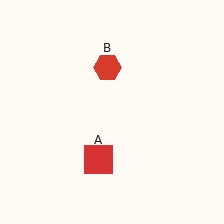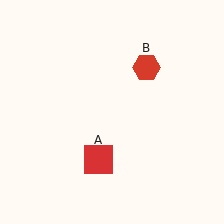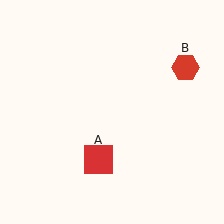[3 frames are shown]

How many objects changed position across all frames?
1 object changed position: red hexagon (object B).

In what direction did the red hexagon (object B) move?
The red hexagon (object B) moved right.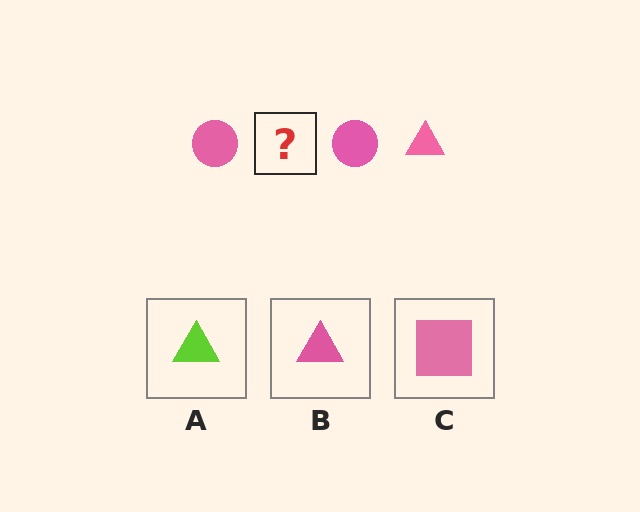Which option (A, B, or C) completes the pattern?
B.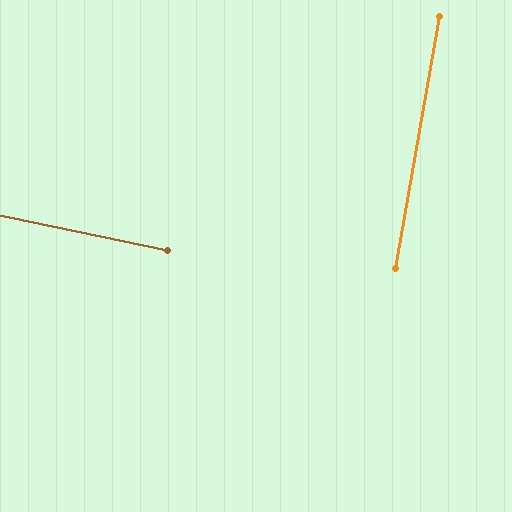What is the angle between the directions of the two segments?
Approximately 88 degrees.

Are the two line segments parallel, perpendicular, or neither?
Perpendicular — they meet at approximately 88°.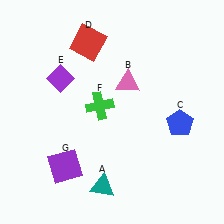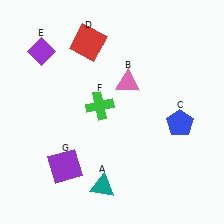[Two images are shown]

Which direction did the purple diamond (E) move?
The purple diamond (E) moved up.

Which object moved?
The purple diamond (E) moved up.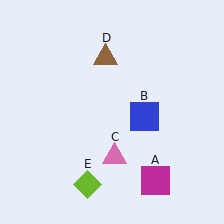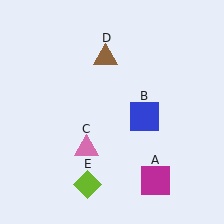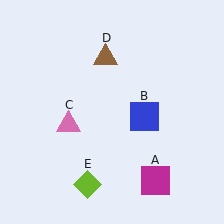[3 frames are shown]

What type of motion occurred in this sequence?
The pink triangle (object C) rotated clockwise around the center of the scene.